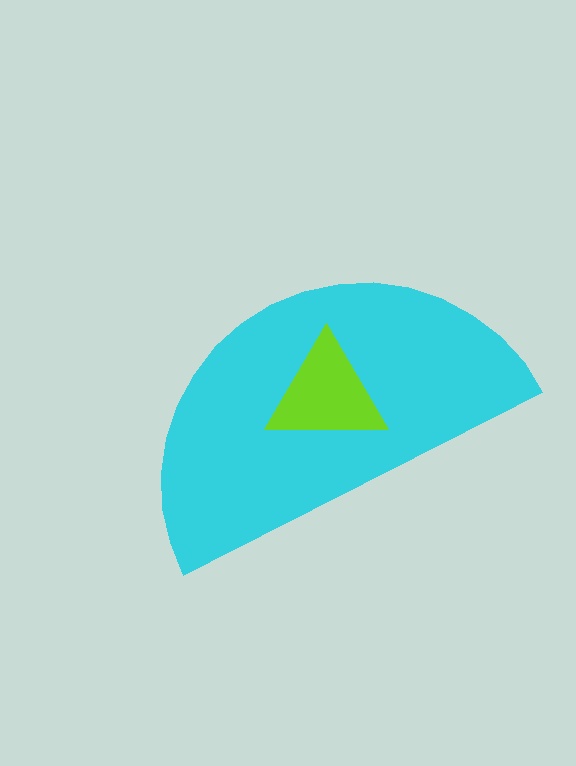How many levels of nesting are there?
2.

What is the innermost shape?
The lime triangle.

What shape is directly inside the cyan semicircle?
The lime triangle.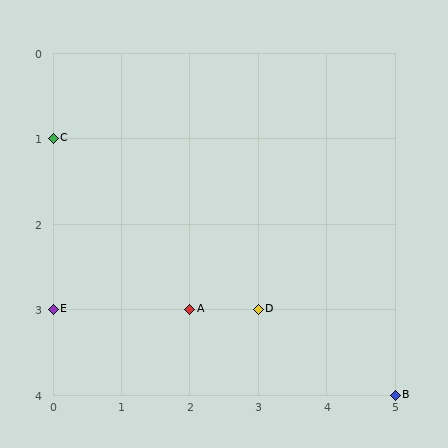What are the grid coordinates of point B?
Point B is at grid coordinates (5, 4).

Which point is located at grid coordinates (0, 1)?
Point C is at (0, 1).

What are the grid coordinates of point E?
Point E is at grid coordinates (0, 3).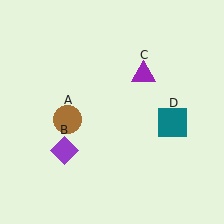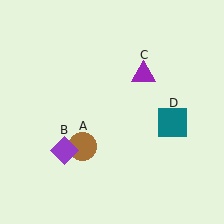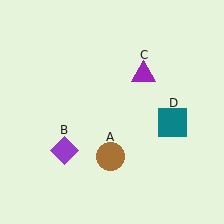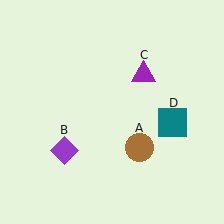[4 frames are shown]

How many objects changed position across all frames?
1 object changed position: brown circle (object A).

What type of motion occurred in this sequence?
The brown circle (object A) rotated counterclockwise around the center of the scene.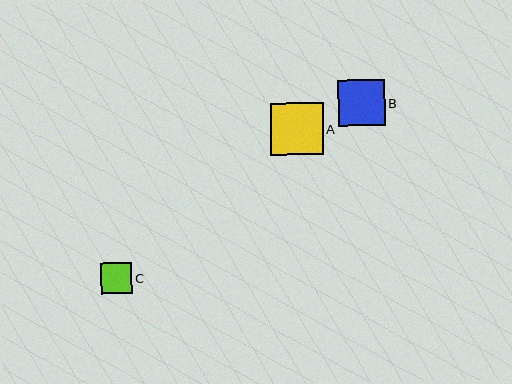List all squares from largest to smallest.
From largest to smallest: A, B, C.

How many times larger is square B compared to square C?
Square B is approximately 1.5 times the size of square C.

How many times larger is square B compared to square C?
Square B is approximately 1.5 times the size of square C.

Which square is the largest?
Square A is the largest with a size of approximately 52 pixels.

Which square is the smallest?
Square C is the smallest with a size of approximately 31 pixels.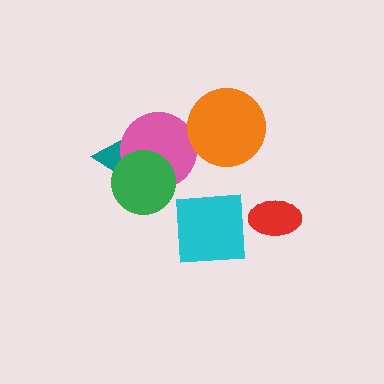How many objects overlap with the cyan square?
0 objects overlap with the cyan square.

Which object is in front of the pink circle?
The green circle is in front of the pink circle.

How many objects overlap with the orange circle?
0 objects overlap with the orange circle.